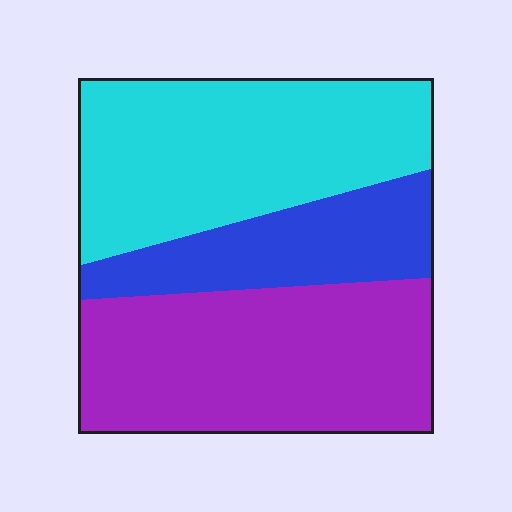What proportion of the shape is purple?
Purple takes up about two fifths (2/5) of the shape.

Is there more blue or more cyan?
Cyan.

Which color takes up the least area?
Blue, at roughly 20%.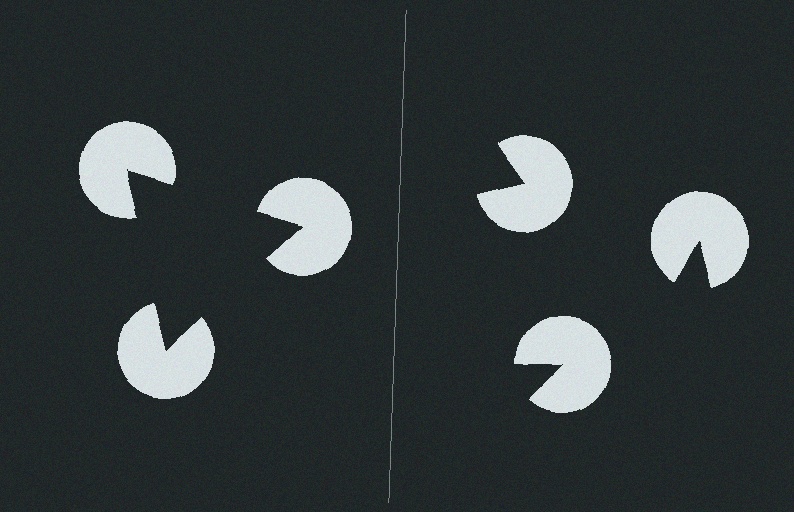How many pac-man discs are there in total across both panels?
6 — 3 on each side.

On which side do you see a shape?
An illusory triangle appears on the left side. On the right side the wedge cuts are rotated, so no coherent shape forms.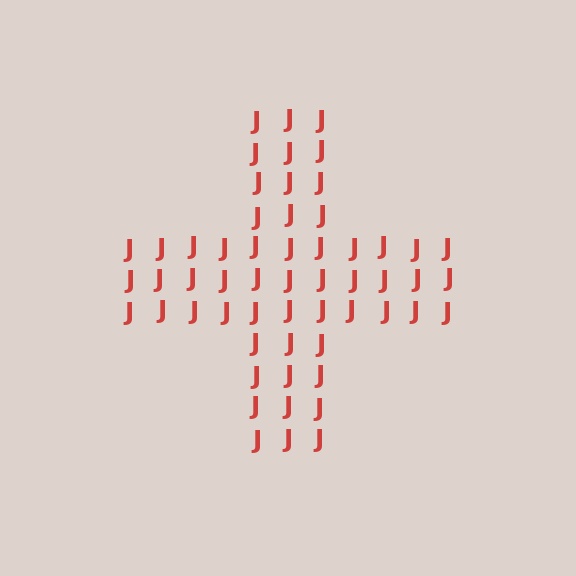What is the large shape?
The large shape is a cross.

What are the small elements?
The small elements are letter J's.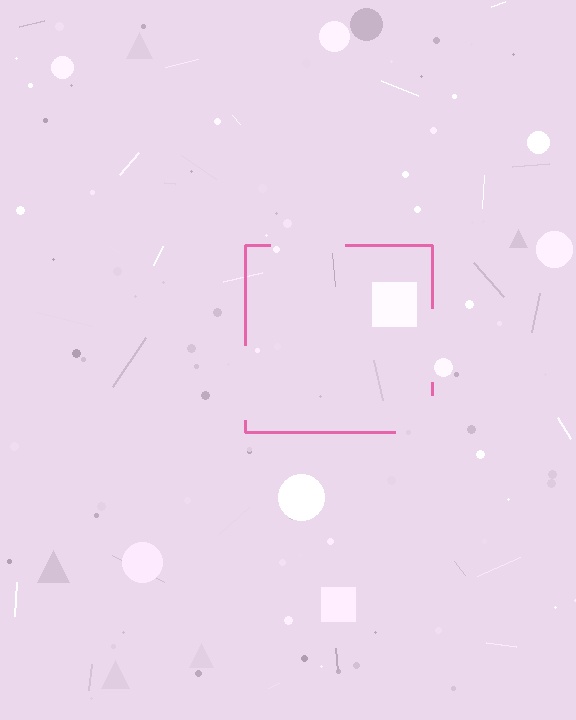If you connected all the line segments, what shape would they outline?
They would outline a square.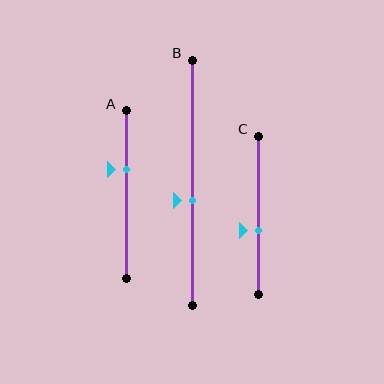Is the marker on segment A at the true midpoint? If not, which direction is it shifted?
No, the marker on segment A is shifted upward by about 15% of the segment length.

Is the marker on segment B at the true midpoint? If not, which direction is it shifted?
No, the marker on segment B is shifted downward by about 7% of the segment length.